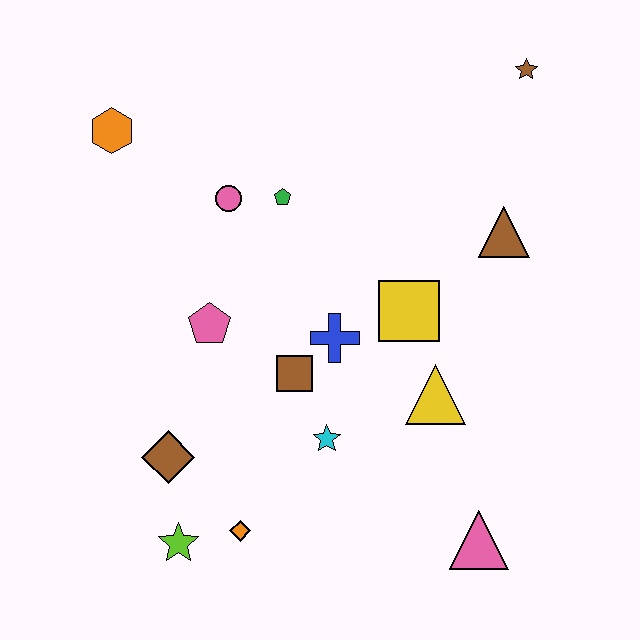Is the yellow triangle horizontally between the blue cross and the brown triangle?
Yes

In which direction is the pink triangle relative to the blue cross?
The pink triangle is below the blue cross.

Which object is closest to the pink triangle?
The yellow triangle is closest to the pink triangle.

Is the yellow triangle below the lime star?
No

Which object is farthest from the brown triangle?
The lime star is farthest from the brown triangle.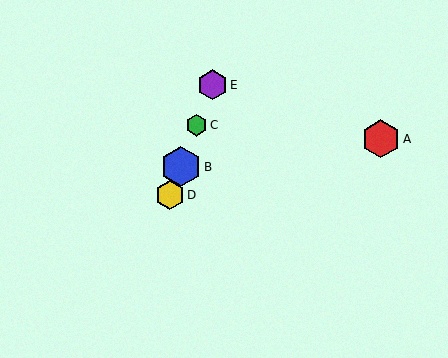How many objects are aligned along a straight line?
4 objects (B, C, D, E) are aligned along a straight line.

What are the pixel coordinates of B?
Object B is at (181, 167).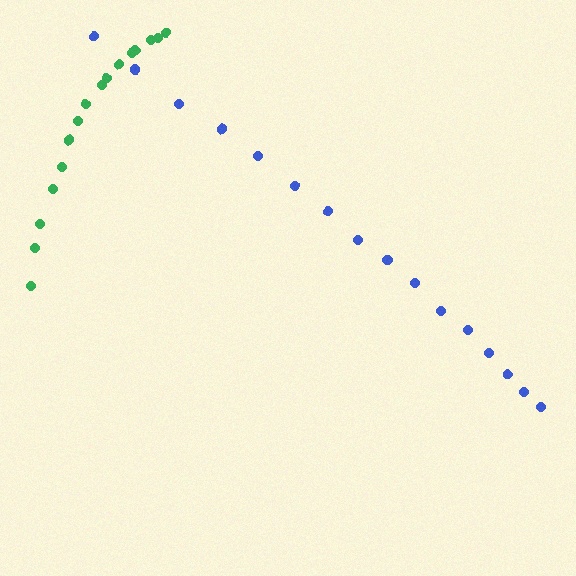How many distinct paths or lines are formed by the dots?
There are 2 distinct paths.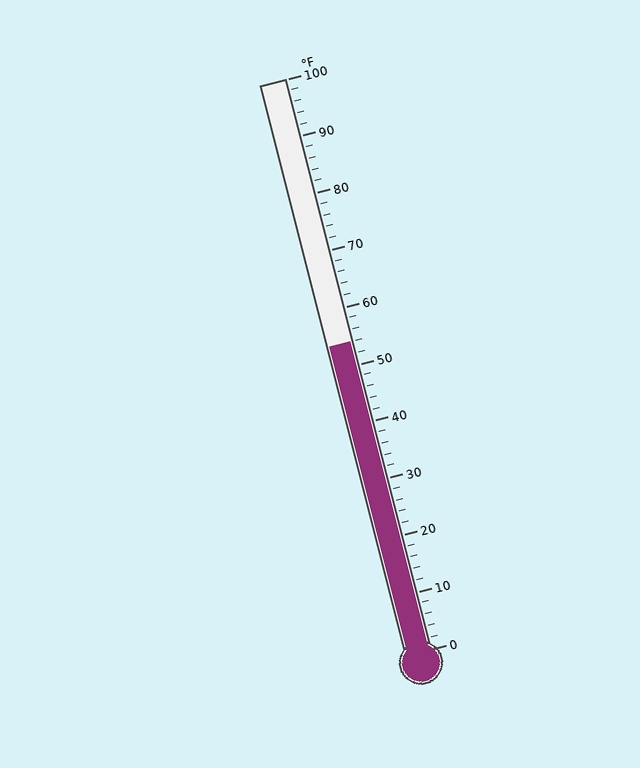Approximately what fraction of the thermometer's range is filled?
The thermometer is filled to approximately 55% of its range.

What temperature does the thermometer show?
The thermometer shows approximately 54°F.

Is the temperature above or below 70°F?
The temperature is below 70°F.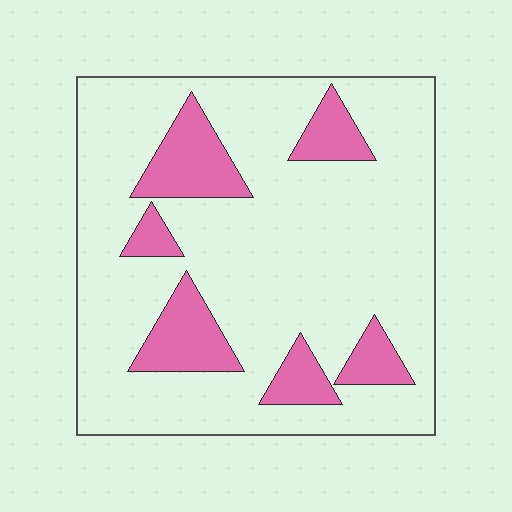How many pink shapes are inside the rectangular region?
6.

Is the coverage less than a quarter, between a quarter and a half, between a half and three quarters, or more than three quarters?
Less than a quarter.